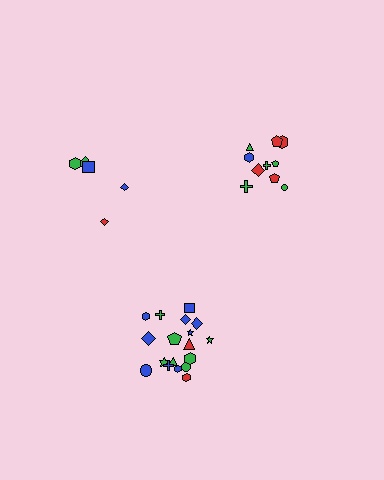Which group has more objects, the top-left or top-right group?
The top-right group.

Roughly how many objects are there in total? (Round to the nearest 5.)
Roughly 35 objects in total.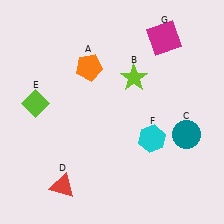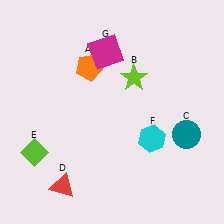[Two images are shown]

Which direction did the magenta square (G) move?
The magenta square (G) moved left.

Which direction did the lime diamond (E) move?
The lime diamond (E) moved down.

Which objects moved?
The objects that moved are: the lime diamond (E), the magenta square (G).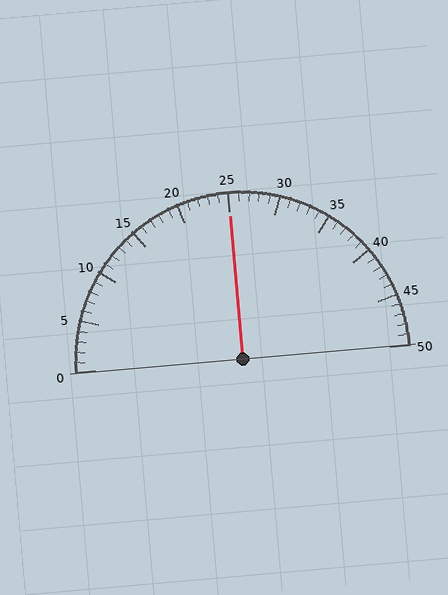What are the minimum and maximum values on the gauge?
The gauge ranges from 0 to 50.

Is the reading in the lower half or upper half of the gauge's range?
The reading is in the upper half of the range (0 to 50).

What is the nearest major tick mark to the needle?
The nearest major tick mark is 25.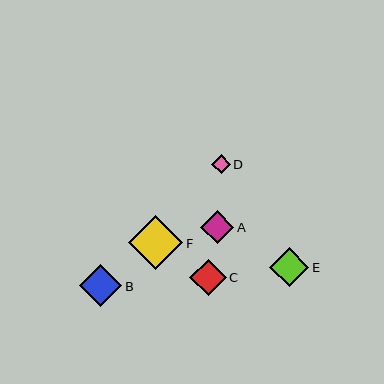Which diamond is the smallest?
Diamond D is the smallest with a size of approximately 19 pixels.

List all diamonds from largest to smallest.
From largest to smallest: F, B, E, C, A, D.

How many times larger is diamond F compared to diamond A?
Diamond F is approximately 1.7 times the size of diamond A.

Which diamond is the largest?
Diamond F is the largest with a size of approximately 55 pixels.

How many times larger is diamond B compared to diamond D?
Diamond B is approximately 2.2 times the size of diamond D.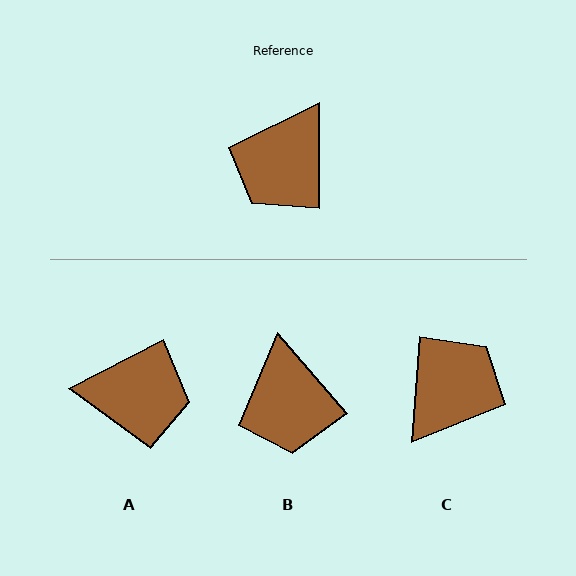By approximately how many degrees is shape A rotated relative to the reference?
Approximately 117 degrees counter-clockwise.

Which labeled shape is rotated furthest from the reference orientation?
C, about 175 degrees away.